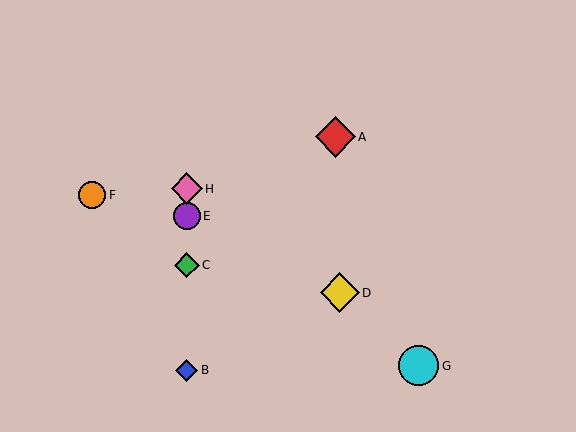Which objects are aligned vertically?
Objects B, C, E, H are aligned vertically.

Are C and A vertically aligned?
No, C is at x≈187 and A is at x≈335.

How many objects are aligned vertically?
4 objects (B, C, E, H) are aligned vertically.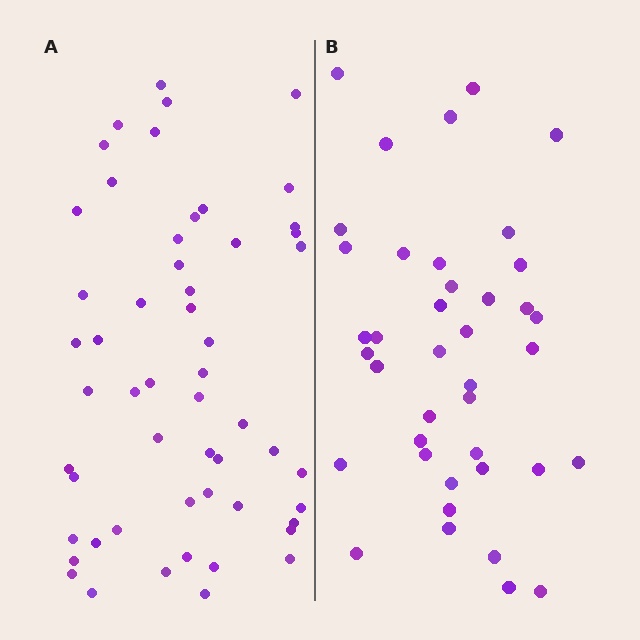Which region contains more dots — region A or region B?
Region A (the left region) has more dots.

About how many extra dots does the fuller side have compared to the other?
Region A has approximately 15 more dots than region B.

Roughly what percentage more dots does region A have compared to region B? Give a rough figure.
About 35% more.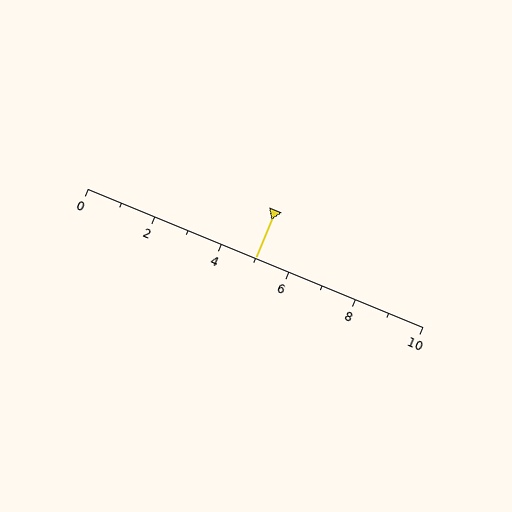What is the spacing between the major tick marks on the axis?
The major ticks are spaced 2 apart.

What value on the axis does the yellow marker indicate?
The marker indicates approximately 5.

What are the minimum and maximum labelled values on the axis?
The axis runs from 0 to 10.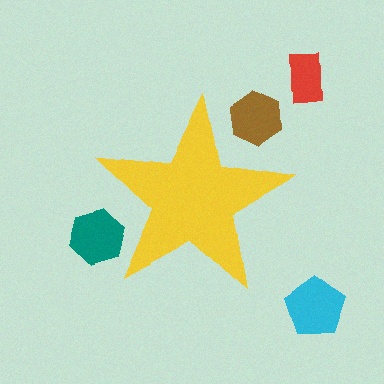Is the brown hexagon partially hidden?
Yes, the brown hexagon is partially hidden behind the yellow star.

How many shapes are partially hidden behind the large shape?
2 shapes are partially hidden.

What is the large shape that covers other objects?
A yellow star.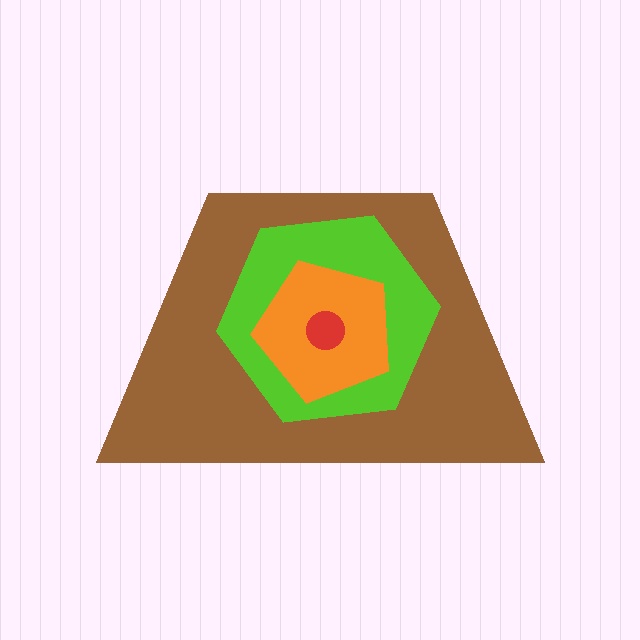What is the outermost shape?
The brown trapezoid.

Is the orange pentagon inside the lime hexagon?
Yes.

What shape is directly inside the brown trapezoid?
The lime hexagon.